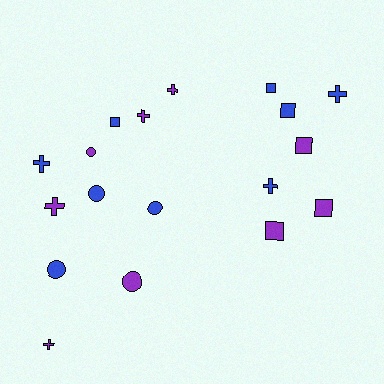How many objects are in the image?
There are 18 objects.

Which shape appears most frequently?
Cross, with 7 objects.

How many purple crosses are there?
There are 4 purple crosses.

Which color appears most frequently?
Purple, with 9 objects.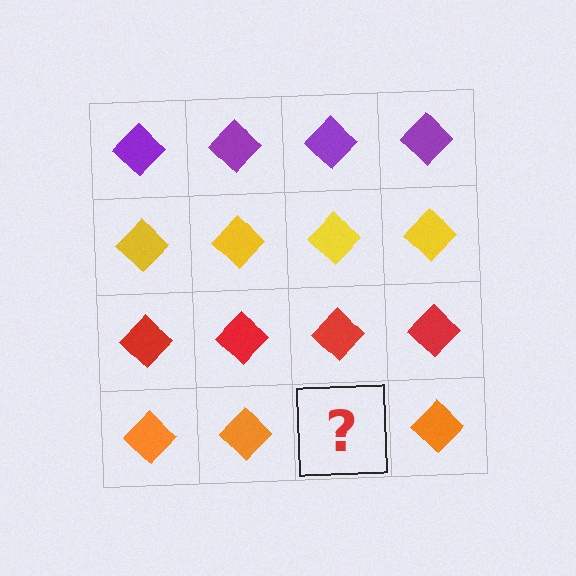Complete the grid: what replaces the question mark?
The question mark should be replaced with an orange diamond.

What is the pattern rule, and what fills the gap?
The rule is that each row has a consistent color. The gap should be filled with an orange diamond.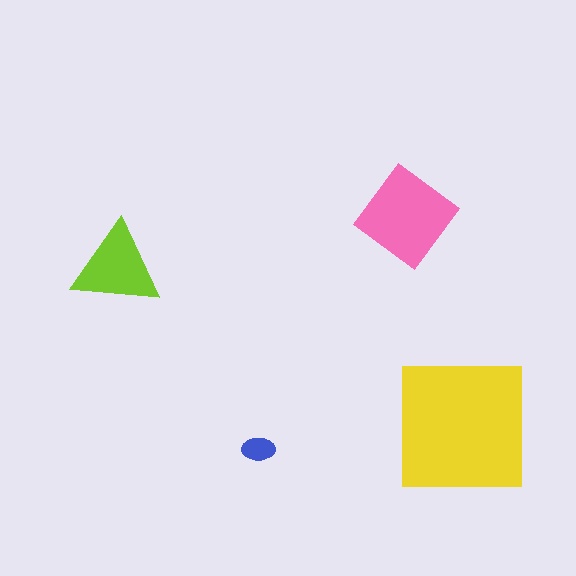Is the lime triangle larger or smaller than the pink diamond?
Smaller.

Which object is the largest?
The yellow square.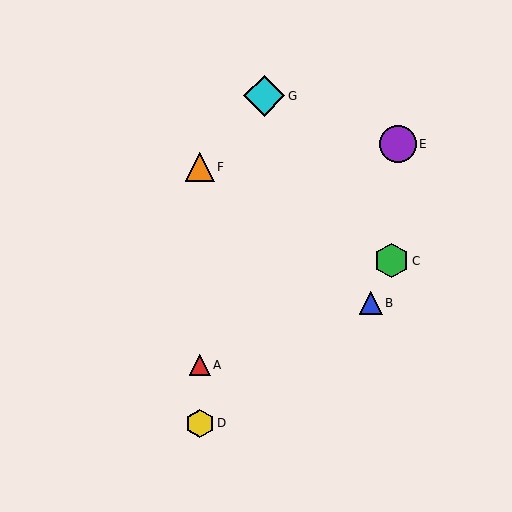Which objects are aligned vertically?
Objects A, D, F are aligned vertically.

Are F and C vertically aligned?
No, F is at x≈200 and C is at x≈392.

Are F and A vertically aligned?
Yes, both are at x≈200.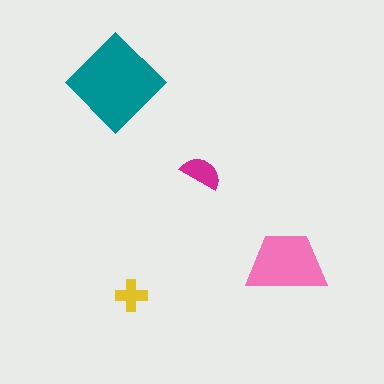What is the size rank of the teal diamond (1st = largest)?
1st.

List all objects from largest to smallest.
The teal diamond, the pink trapezoid, the magenta semicircle, the yellow cross.